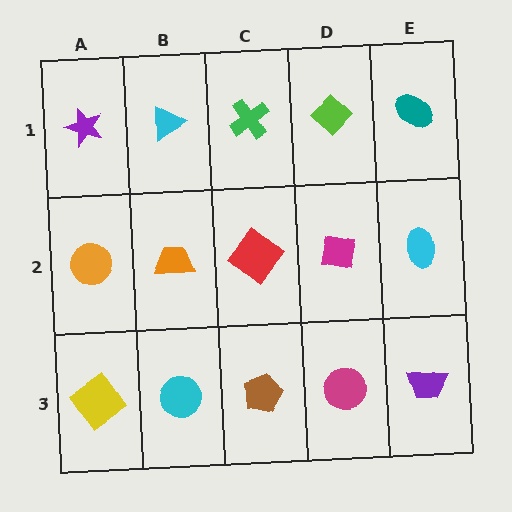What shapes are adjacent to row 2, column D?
A lime diamond (row 1, column D), a magenta circle (row 3, column D), a red diamond (row 2, column C), a cyan ellipse (row 2, column E).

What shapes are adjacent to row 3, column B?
An orange trapezoid (row 2, column B), a yellow diamond (row 3, column A), a brown pentagon (row 3, column C).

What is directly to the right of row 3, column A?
A cyan circle.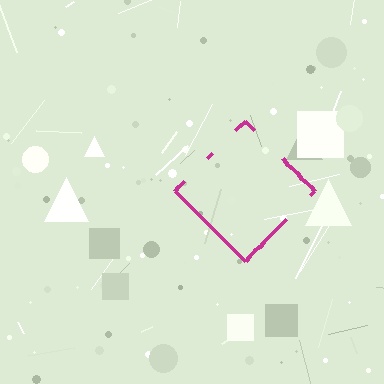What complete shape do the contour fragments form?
The contour fragments form a diamond.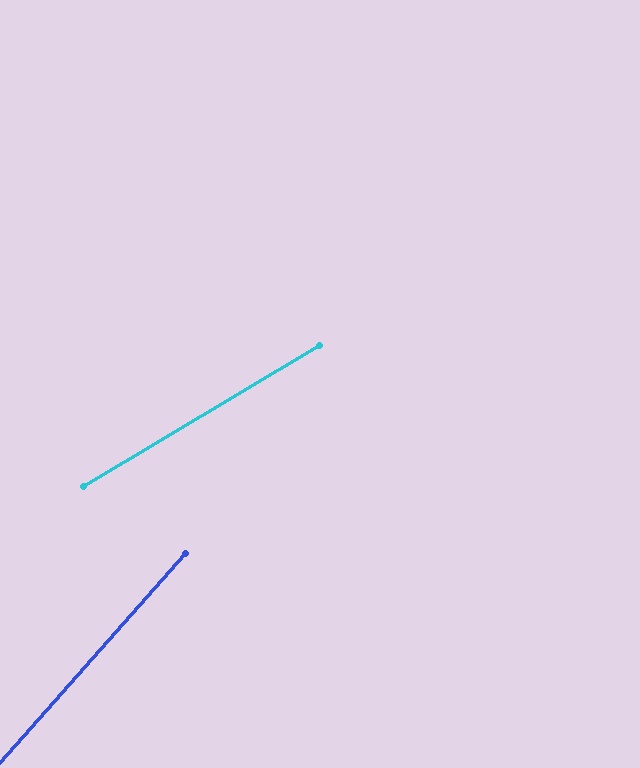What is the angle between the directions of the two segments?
Approximately 17 degrees.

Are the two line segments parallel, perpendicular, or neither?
Neither parallel nor perpendicular — they differ by about 17°.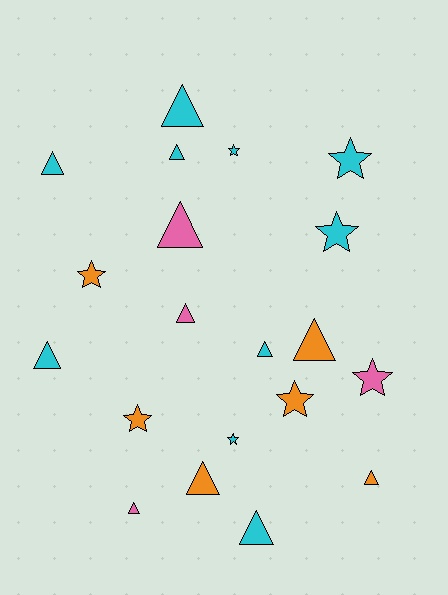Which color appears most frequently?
Cyan, with 10 objects.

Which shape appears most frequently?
Triangle, with 12 objects.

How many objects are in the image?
There are 20 objects.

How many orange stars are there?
There are 3 orange stars.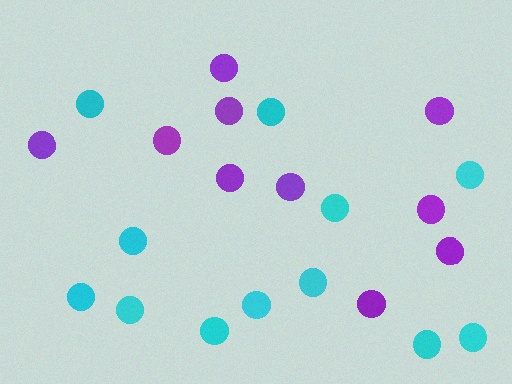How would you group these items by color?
There are 2 groups: one group of purple circles (10) and one group of cyan circles (12).